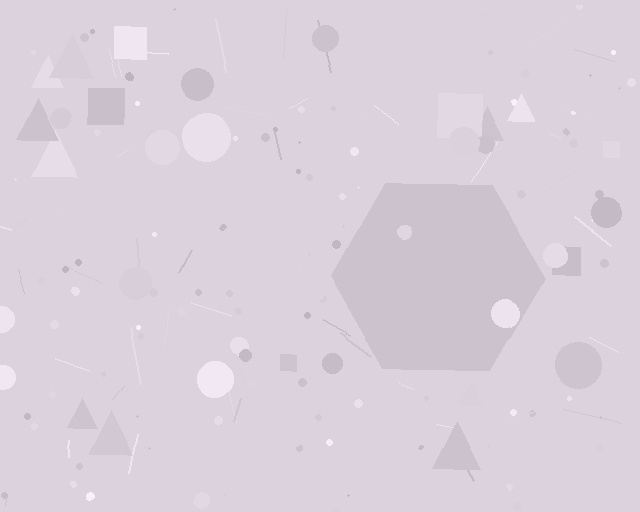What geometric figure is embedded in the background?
A hexagon is embedded in the background.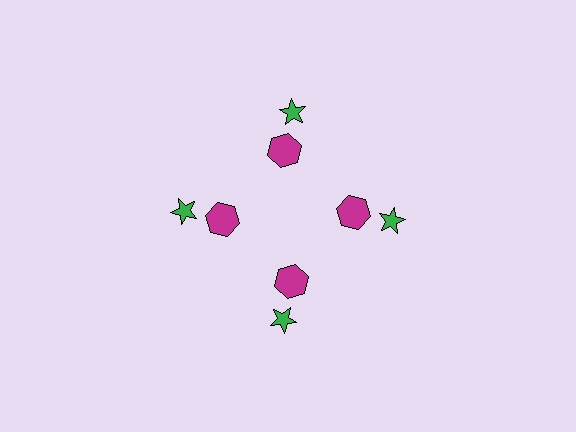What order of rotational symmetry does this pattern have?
This pattern has 4-fold rotational symmetry.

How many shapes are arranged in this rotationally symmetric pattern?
There are 8 shapes, arranged in 4 groups of 2.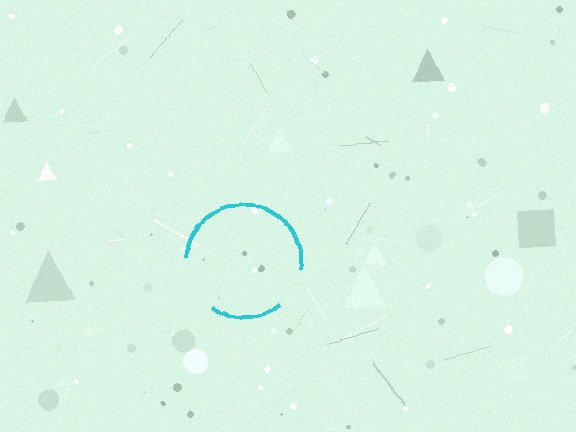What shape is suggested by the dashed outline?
The dashed outline suggests a circle.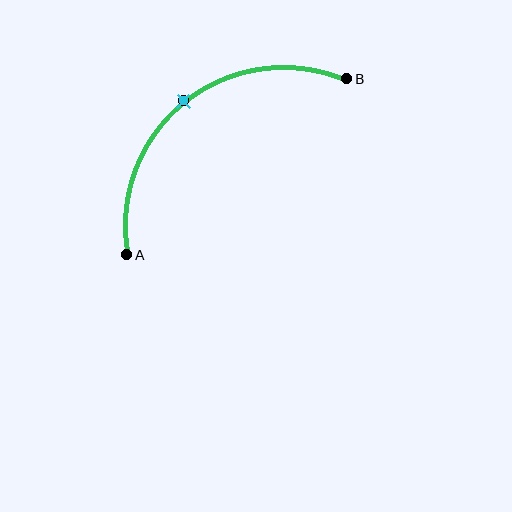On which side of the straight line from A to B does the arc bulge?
The arc bulges above and to the left of the straight line connecting A and B.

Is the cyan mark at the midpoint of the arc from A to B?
Yes. The cyan mark lies on the arc at equal arc-length from both A and B — it is the arc midpoint.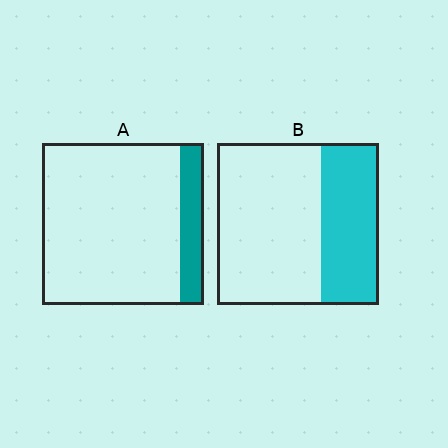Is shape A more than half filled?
No.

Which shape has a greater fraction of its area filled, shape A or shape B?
Shape B.